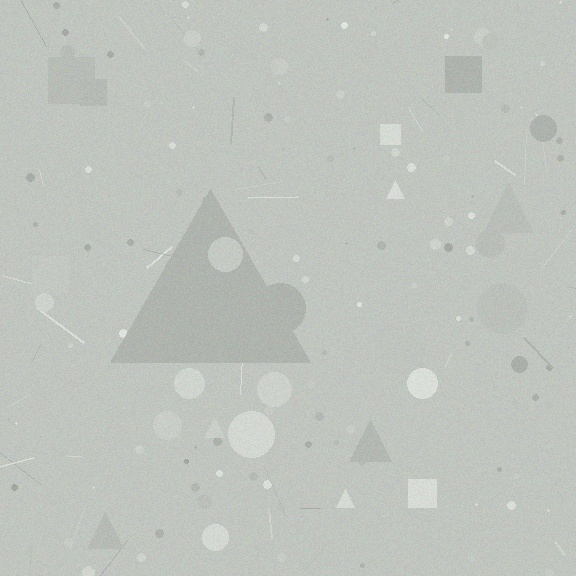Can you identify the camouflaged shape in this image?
The camouflaged shape is a triangle.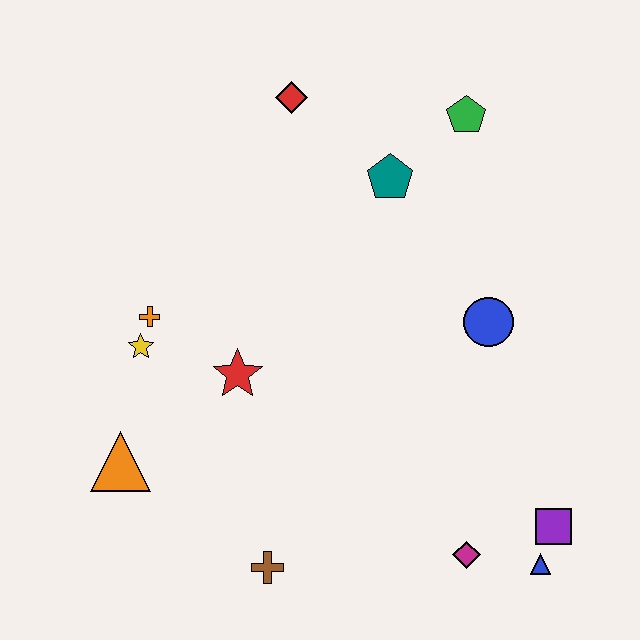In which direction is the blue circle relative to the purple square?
The blue circle is above the purple square.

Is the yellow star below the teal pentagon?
Yes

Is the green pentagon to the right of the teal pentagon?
Yes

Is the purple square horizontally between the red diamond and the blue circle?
No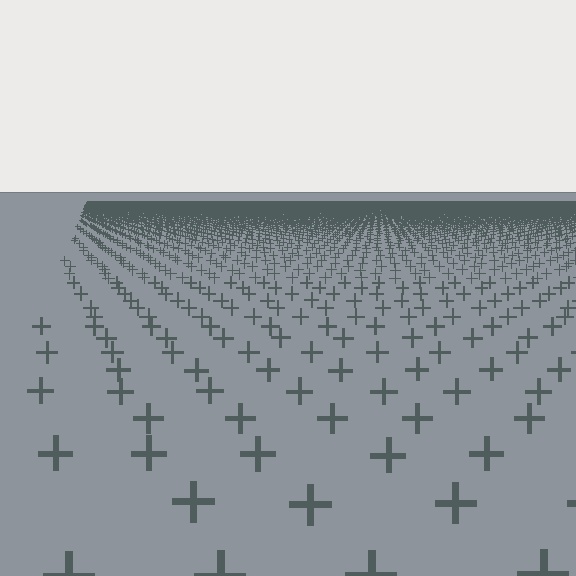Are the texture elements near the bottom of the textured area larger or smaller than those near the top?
Larger. Near the bottom, elements are closer to the viewer and appear at a bigger on-screen size.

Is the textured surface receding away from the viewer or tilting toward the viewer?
The surface is receding away from the viewer. Texture elements get smaller and denser toward the top.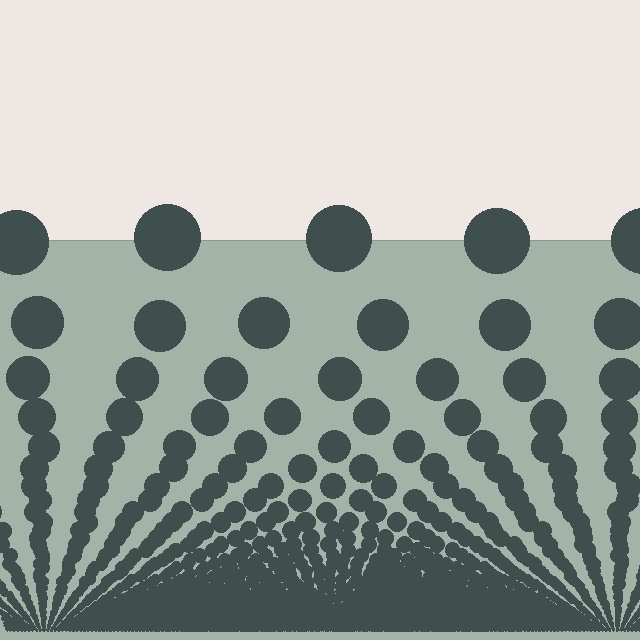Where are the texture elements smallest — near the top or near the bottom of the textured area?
Near the bottom.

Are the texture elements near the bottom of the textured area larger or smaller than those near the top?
Smaller. The gradient is inverted — elements near the bottom are smaller and denser.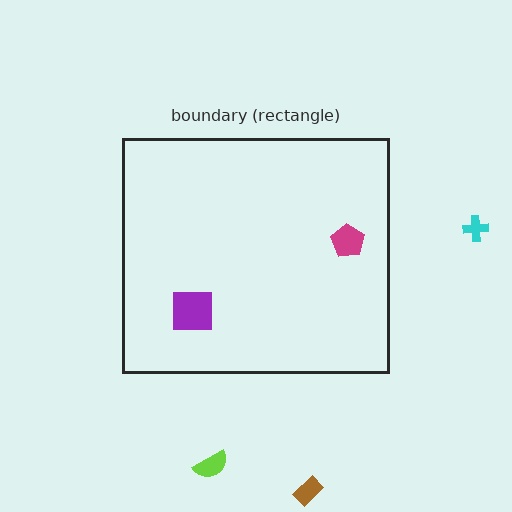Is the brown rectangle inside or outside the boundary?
Outside.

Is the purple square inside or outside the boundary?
Inside.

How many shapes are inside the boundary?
2 inside, 3 outside.